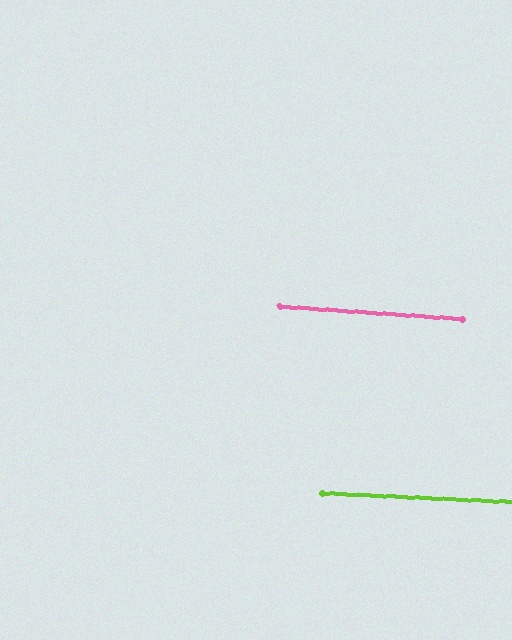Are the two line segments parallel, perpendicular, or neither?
Parallel — their directions differ by only 0.9°.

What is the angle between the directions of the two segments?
Approximately 1 degree.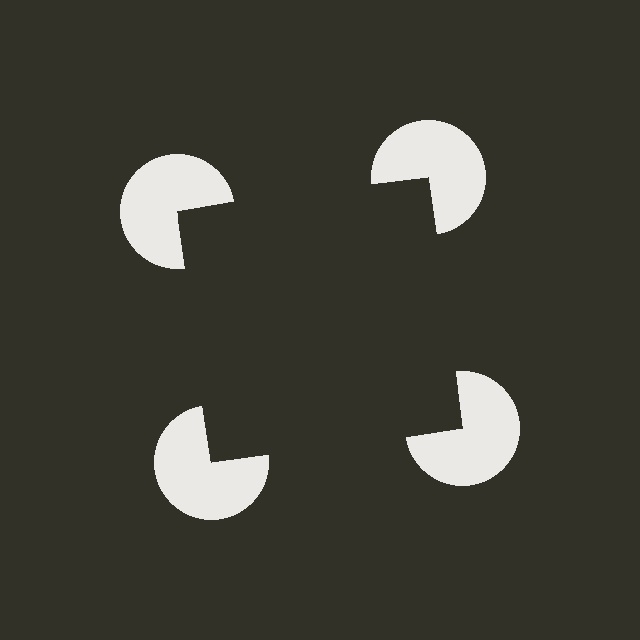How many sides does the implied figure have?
4 sides.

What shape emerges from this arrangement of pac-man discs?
An illusory square — its edges are inferred from the aligned wedge cuts in the pac-man discs, not physically drawn.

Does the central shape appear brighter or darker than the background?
It typically appears slightly darker than the background, even though no actual brightness change is drawn.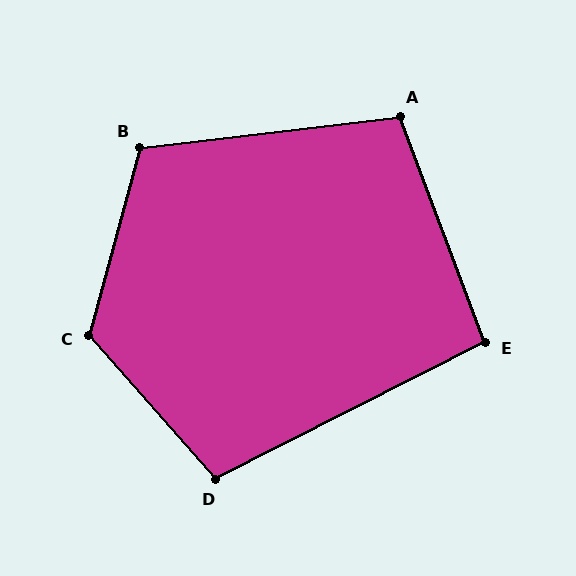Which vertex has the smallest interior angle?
E, at approximately 96 degrees.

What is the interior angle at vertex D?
Approximately 104 degrees (obtuse).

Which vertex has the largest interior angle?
C, at approximately 124 degrees.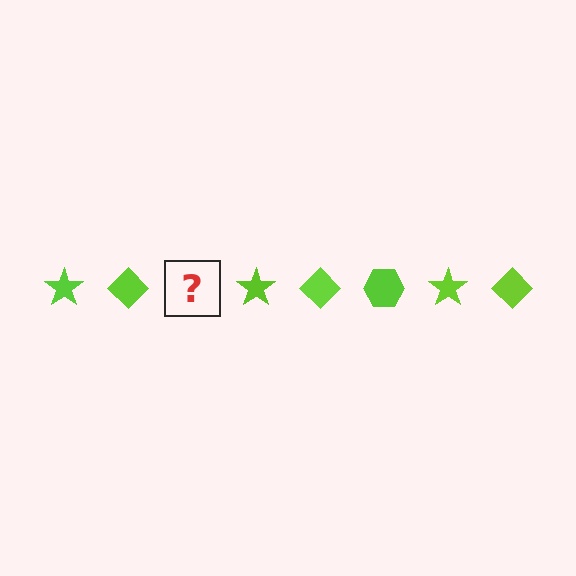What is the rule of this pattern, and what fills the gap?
The rule is that the pattern cycles through star, diamond, hexagon shapes in lime. The gap should be filled with a lime hexagon.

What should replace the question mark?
The question mark should be replaced with a lime hexagon.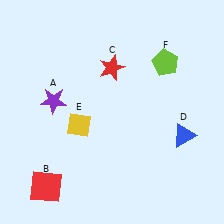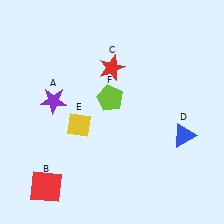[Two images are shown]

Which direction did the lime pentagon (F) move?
The lime pentagon (F) moved left.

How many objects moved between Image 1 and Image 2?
1 object moved between the two images.